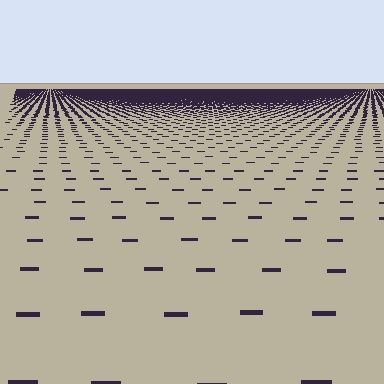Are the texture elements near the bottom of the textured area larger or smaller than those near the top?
Larger. Near the bottom, elements are closer to the viewer and appear at a bigger on-screen size.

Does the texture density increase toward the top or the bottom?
Density increases toward the top.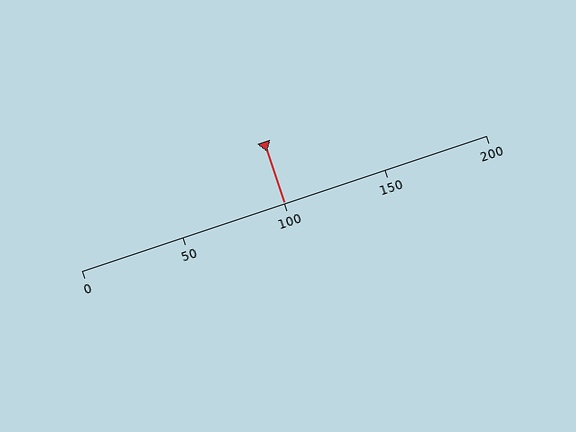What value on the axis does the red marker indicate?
The marker indicates approximately 100.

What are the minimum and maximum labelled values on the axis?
The axis runs from 0 to 200.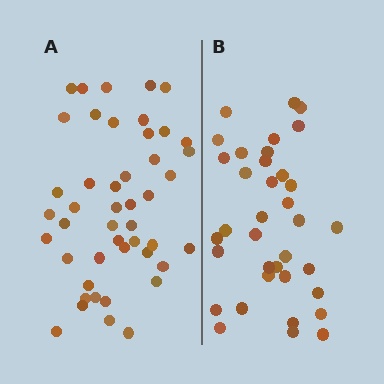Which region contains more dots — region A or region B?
Region A (the left region) has more dots.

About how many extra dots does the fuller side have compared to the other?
Region A has roughly 10 or so more dots than region B.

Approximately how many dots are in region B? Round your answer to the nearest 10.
About 40 dots. (The exact count is 36, which rounds to 40.)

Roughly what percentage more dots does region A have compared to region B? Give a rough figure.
About 30% more.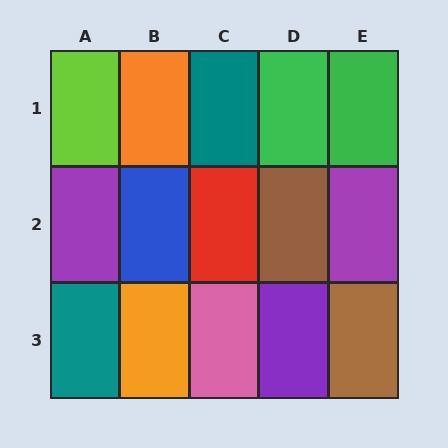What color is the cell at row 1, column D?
Green.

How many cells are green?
2 cells are green.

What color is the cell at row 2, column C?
Red.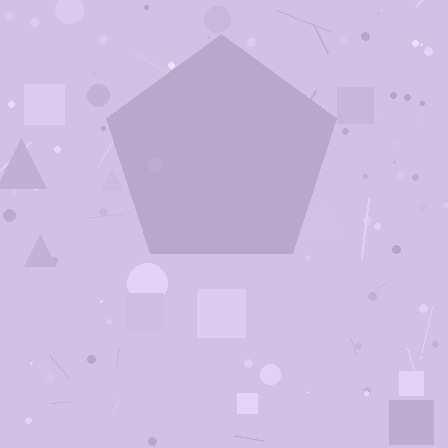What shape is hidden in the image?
A pentagon is hidden in the image.